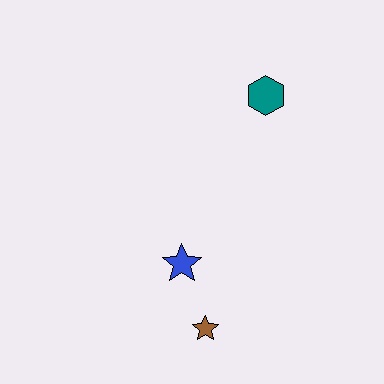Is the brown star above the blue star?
No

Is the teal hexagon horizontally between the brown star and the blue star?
No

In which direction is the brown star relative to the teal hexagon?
The brown star is below the teal hexagon.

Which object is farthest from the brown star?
The teal hexagon is farthest from the brown star.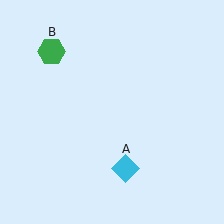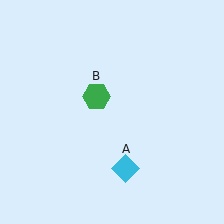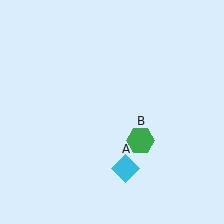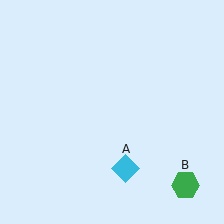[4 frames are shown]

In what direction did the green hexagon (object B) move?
The green hexagon (object B) moved down and to the right.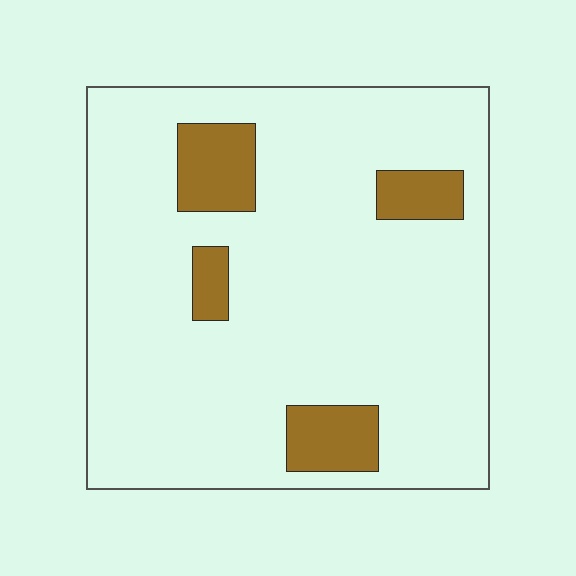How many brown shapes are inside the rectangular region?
4.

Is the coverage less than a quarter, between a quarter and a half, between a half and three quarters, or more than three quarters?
Less than a quarter.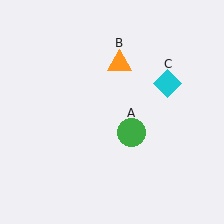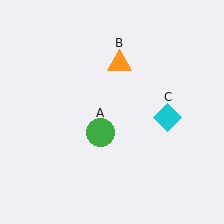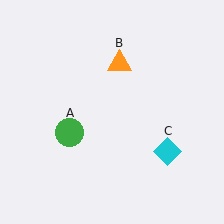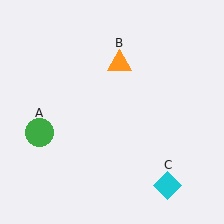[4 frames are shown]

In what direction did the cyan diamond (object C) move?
The cyan diamond (object C) moved down.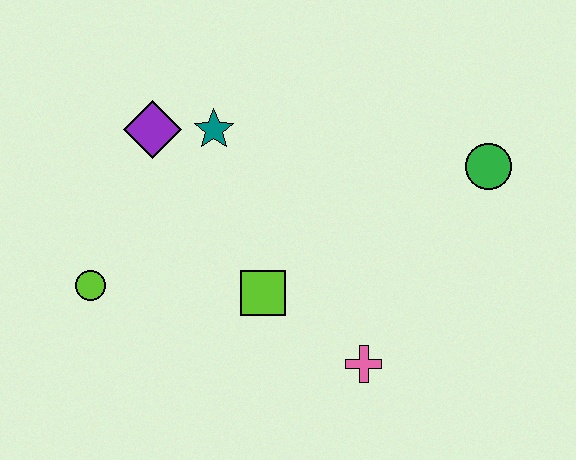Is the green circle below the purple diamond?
Yes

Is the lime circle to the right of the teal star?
No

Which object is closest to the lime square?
The pink cross is closest to the lime square.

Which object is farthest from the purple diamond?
The green circle is farthest from the purple diamond.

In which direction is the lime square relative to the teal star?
The lime square is below the teal star.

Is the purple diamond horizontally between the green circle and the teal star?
No